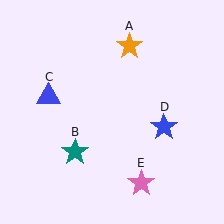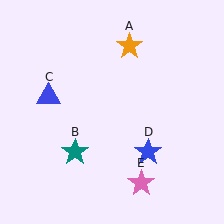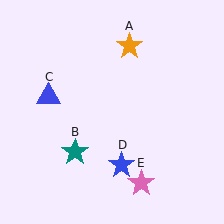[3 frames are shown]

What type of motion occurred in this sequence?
The blue star (object D) rotated clockwise around the center of the scene.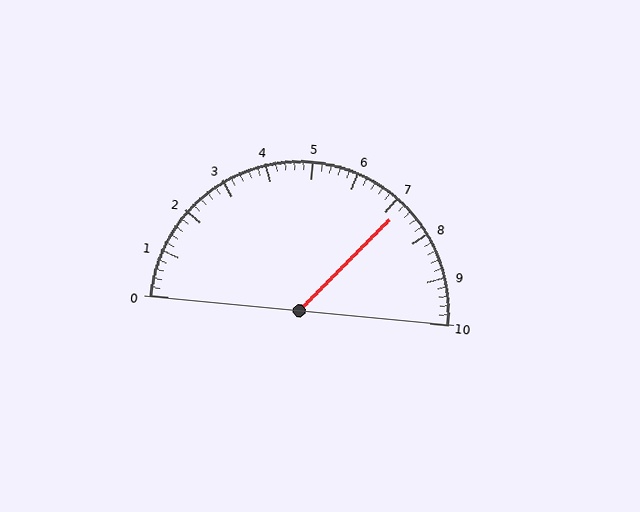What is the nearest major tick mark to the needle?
The nearest major tick mark is 7.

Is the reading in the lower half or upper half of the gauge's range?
The reading is in the upper half of the range (0 to 10).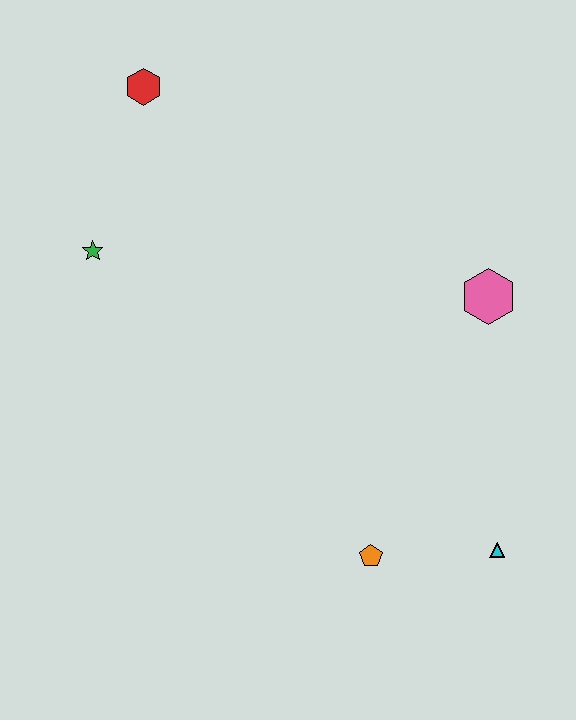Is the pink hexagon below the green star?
Yes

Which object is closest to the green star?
The red hexagon is closest to the green star.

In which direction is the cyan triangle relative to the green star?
The cyan triangle is to the right of the green star.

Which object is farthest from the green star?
The cyan triangle is farthest from the green star.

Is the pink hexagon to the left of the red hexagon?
No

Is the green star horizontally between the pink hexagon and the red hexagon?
No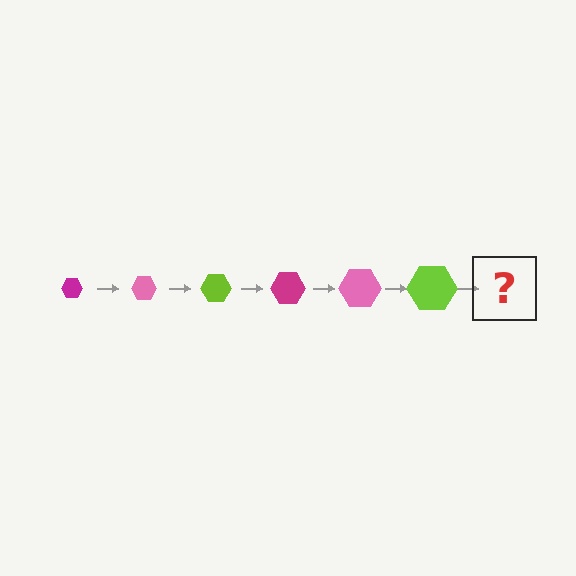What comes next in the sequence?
The next element should be a magenta hexagon, larger than the previous one.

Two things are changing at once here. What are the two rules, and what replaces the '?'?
The two rules are that the hexagon grows larger each step and the color cycles through magenta, pink, and lime. The '?' should be a magenta hexagon, larger than the previous one.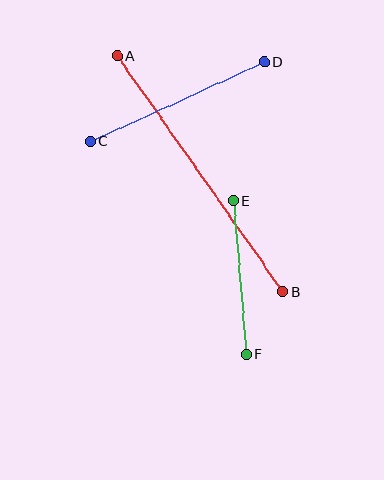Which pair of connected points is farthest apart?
Points A and B are farthest apart.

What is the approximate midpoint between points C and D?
The midpoint is at approximately (177, 101) pixels.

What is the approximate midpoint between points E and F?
The midpoint is at approximately (239, 277) pixels.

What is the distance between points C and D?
The distance is approximately 191 pixels.